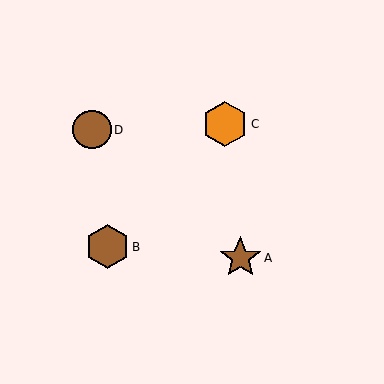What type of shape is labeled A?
Shape A is a brown star.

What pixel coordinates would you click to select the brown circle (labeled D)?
Click at (92, 130) to select the brown circle D.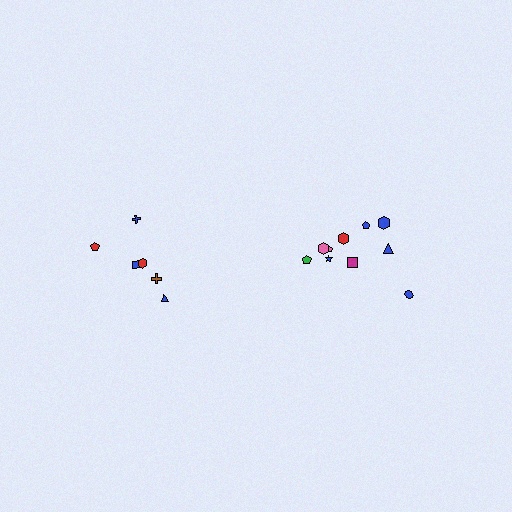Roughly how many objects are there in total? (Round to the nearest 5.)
Roughly 15 objects in total.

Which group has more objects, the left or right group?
The right group.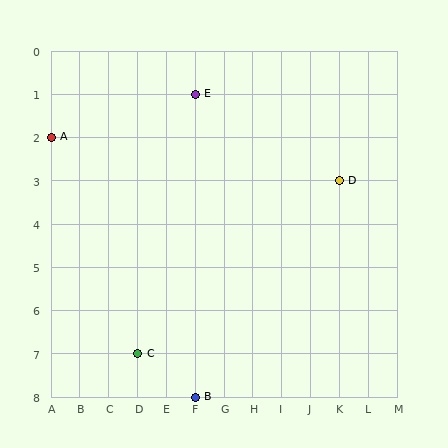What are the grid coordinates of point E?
Point E is at grid coordinates (F, 1).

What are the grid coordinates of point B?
Point B is at grid coordinates (F, 8).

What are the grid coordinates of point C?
Point C is at grid coordinates (D, 7).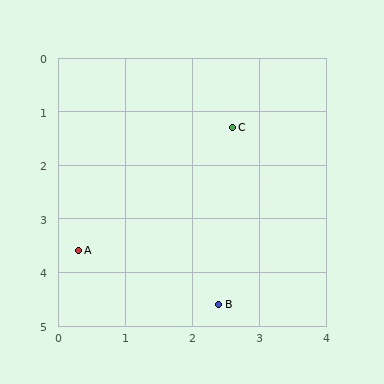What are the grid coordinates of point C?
Point C is at approximately (2.6, 1.3).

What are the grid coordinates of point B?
Point B is at approximately (2.4, 4.6).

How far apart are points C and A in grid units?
Points C and A are about 3.3 grid units apart.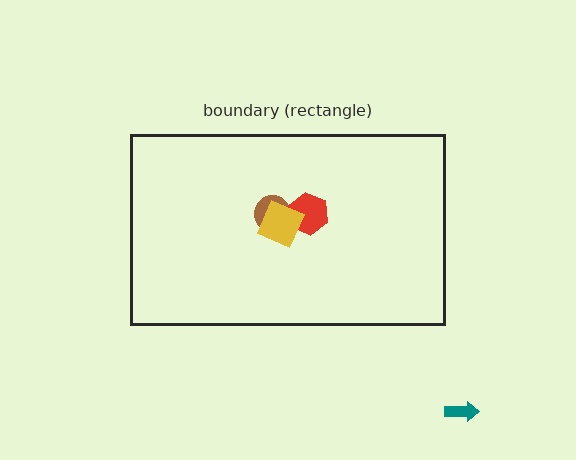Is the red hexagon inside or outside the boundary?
Inside.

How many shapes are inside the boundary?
3 inside, 1 outside.